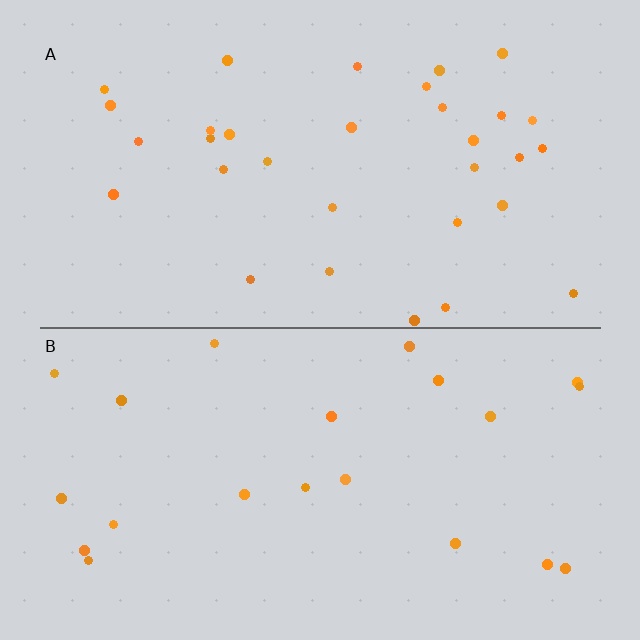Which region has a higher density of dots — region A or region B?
A (the top).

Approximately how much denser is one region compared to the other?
Approximately 1.5× — region A over region B.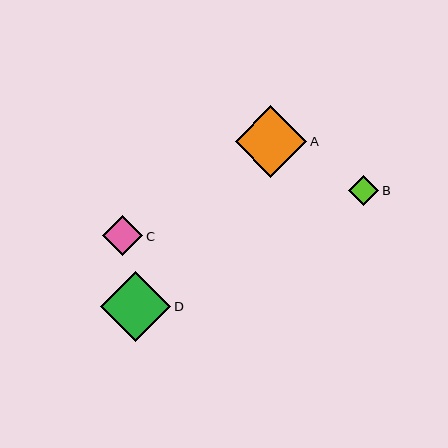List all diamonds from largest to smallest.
From largest to smallest: A, D, C, B.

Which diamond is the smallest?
Diamond B is the smallest with a size of approximately 30 pixels.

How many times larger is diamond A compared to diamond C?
Diamond A is approximately 1.8 times the size of diamond C.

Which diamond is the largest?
Diamond A is the largest with a size of approximately 72 pixels.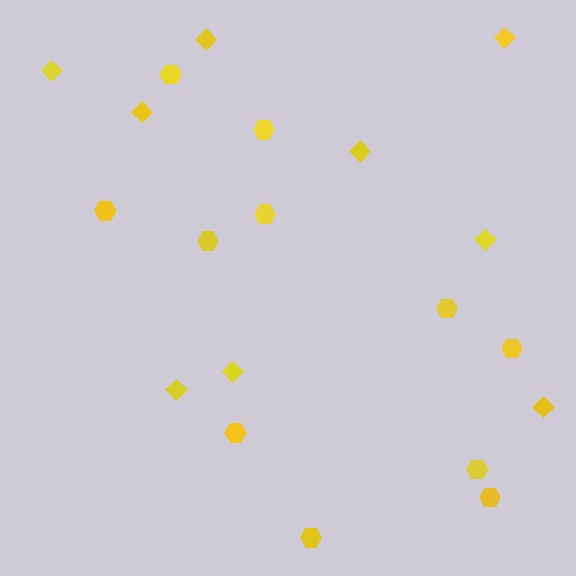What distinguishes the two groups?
There are 2 groups: one group of diamonds (9) and one group of hexagons (11).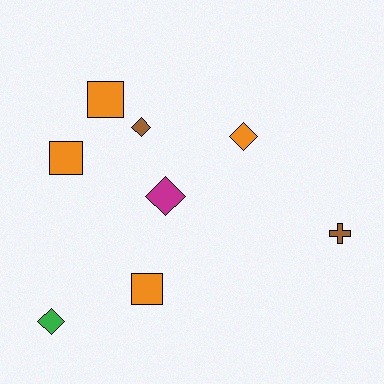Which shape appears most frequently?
Diamond, with 4 objects.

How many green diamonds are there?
There is 1 green diamond.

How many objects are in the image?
There are 8 objects.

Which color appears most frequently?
Orange, with 4 objects.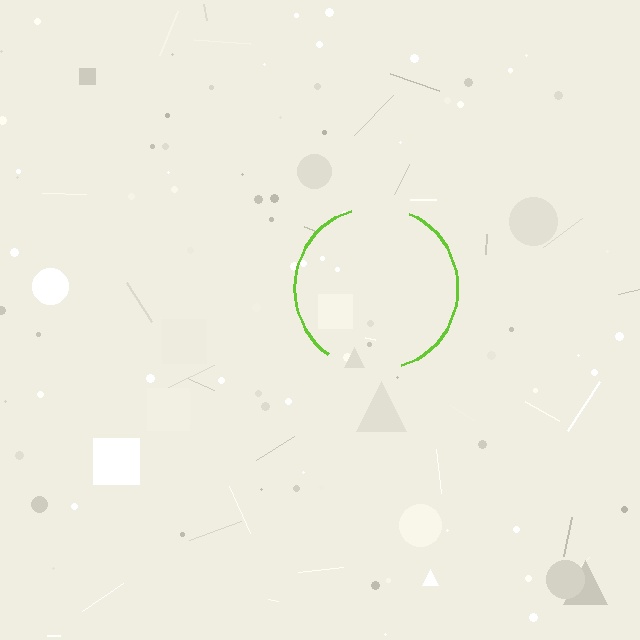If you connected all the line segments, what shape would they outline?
They would outline a circle.